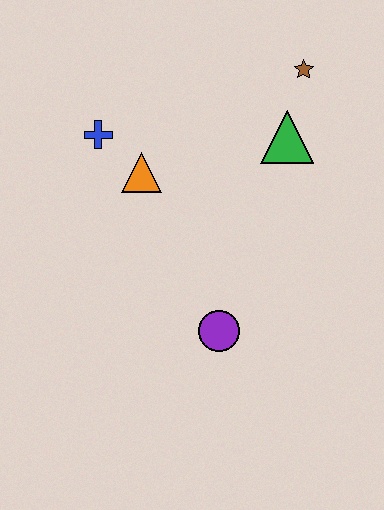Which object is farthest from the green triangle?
The purple circle is farthest from the green triangle.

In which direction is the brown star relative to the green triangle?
The brown star is above the green triangle.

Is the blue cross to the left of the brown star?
Yes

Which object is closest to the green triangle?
The brown star is closest to the green triangle.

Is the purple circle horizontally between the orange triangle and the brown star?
Yes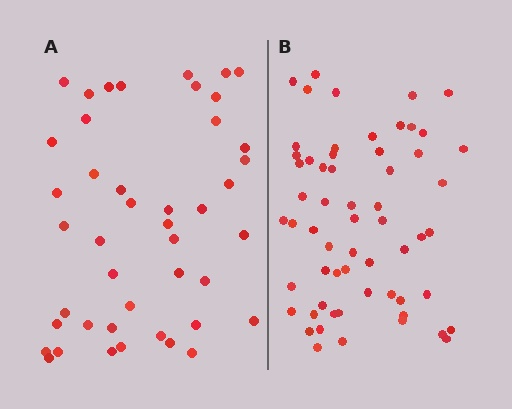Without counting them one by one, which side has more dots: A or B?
Region B (the right region) has more dots.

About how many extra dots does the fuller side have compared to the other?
Region B has approximately 15 more dots than region A.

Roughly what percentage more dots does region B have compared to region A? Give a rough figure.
About 35% more.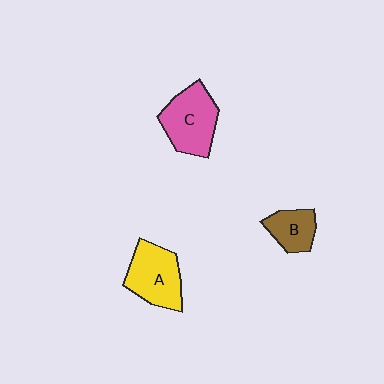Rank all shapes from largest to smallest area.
From largest to smallest: C (pink), A (yellow), B (brown).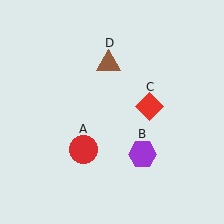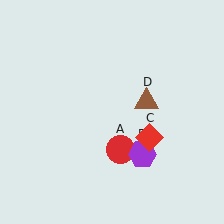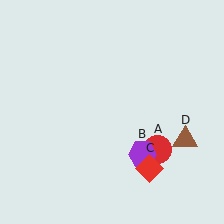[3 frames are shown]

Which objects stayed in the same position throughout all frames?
Purple hexagon (object B) remained stationary.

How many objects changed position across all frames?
3 objects changed position: red circle (object A), red diamond (object C), brown triangle (object D).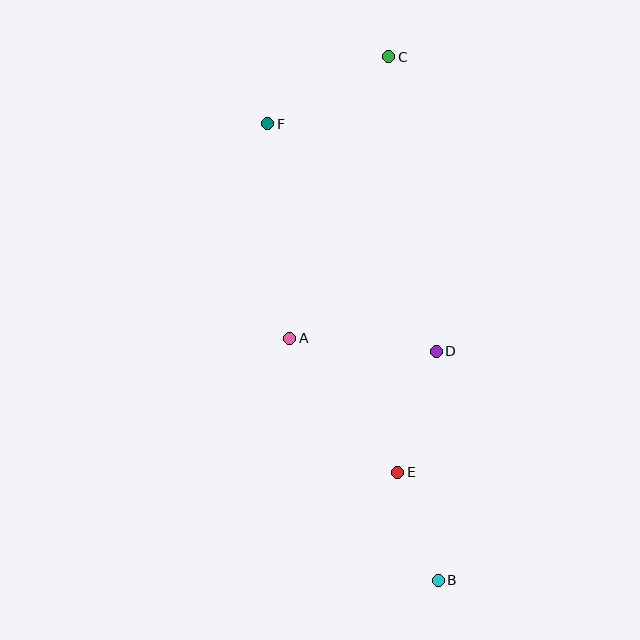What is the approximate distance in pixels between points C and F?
The distance between C and F is approximately 138 pixels.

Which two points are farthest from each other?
Points B and C are farthest from each other.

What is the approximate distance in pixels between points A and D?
The distance between A and D is approximately 147 pixels.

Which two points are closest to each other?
Points B and E are closest to each other.